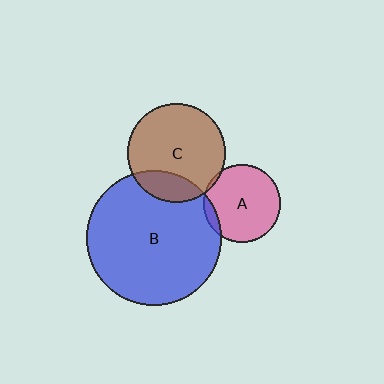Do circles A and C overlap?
Yes.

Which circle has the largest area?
Circle B (blue).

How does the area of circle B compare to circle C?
Approximately 1.9 times.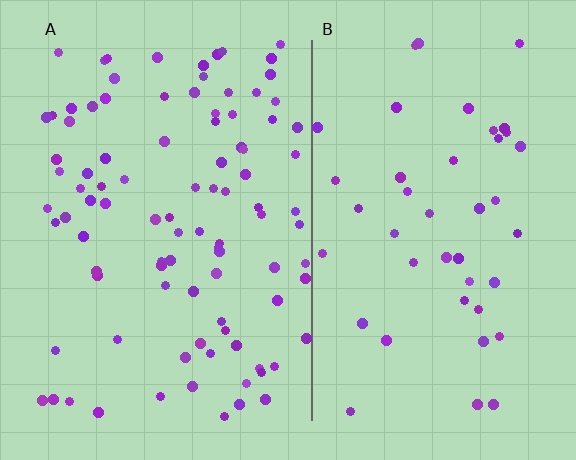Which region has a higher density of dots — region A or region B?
A (the left).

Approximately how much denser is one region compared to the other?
Approximately 2.2× — region A over region B.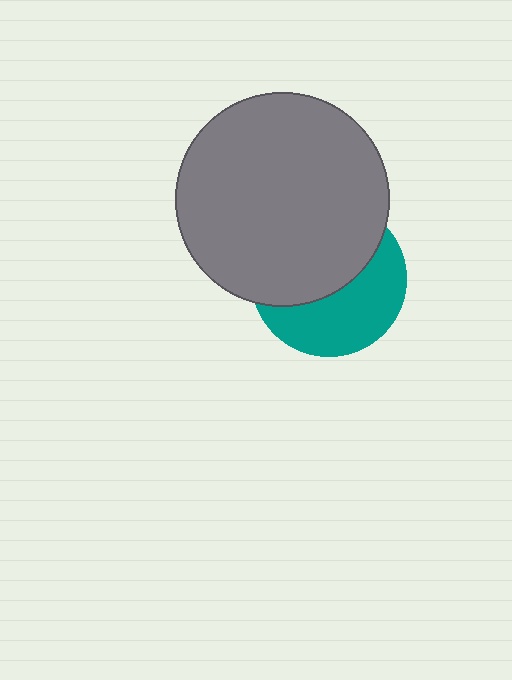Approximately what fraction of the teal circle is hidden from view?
Roughly 54% of the teal circle is hidden behind the gray circle.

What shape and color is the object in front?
The object in front is a gray circle.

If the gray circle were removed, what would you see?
You would see the complete teal circle.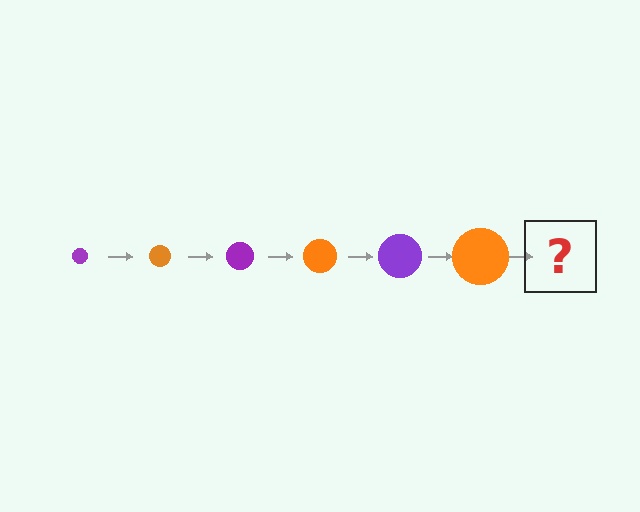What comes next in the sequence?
The next element should be a purple circle, larger than the previous one.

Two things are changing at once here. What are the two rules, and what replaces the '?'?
The two rules are that the circle grows larger each step and the color cycles through purple and orange. The '?' should be a purple circle, larger than the previous one.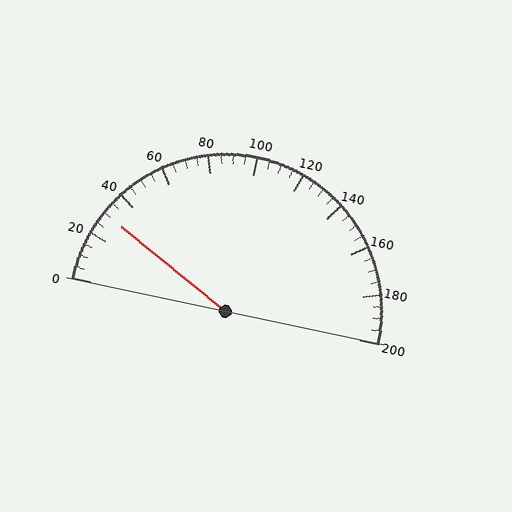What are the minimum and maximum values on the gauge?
The gauge ranges from 0 to 200.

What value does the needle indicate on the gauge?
The needle indicates approximately 30.